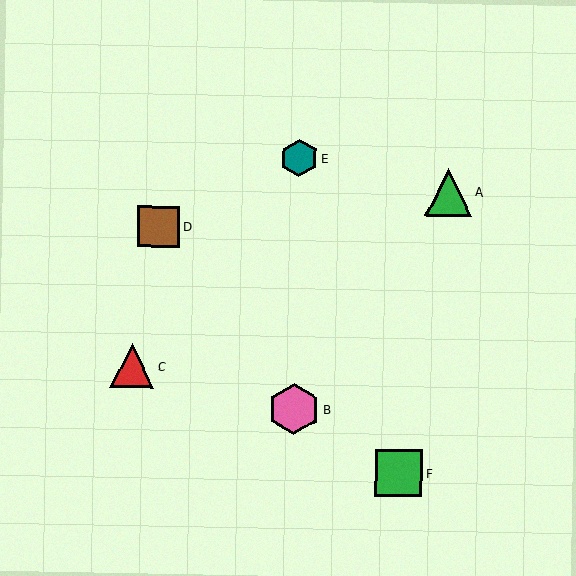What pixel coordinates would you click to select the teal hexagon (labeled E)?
Click at (299, 158) to select the teal hexagon E.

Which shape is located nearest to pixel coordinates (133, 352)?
The red triangle (labeled C) at (132, 366) is nearest to that location.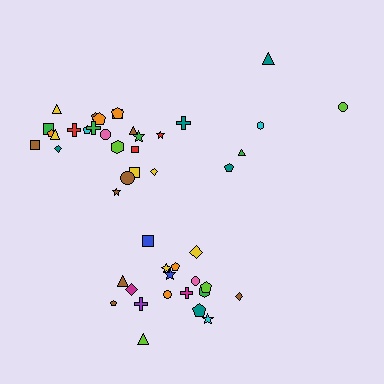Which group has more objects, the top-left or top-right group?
The top-left group.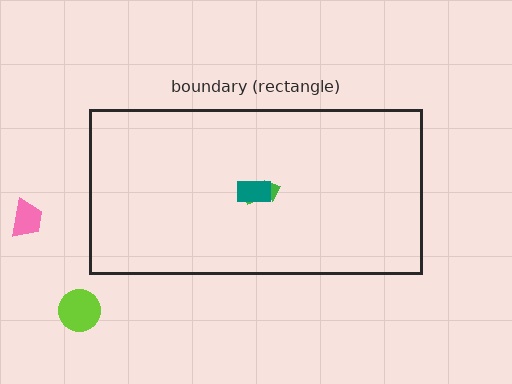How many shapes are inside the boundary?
2 inside, 2 outside.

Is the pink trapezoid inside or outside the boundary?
Outside.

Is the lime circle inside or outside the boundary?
Outside.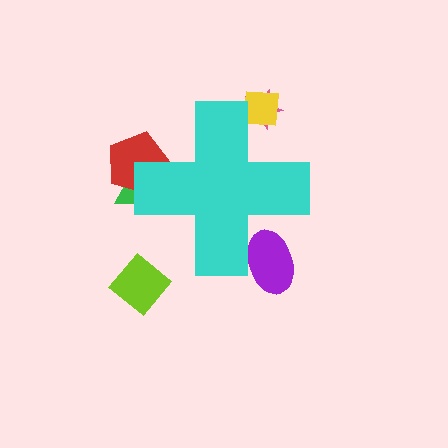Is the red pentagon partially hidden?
Yes, the red pentagon is partially hidden behind the cyan cross.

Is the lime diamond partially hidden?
No, the lime diamond is fully visible.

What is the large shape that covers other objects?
A cyan cross.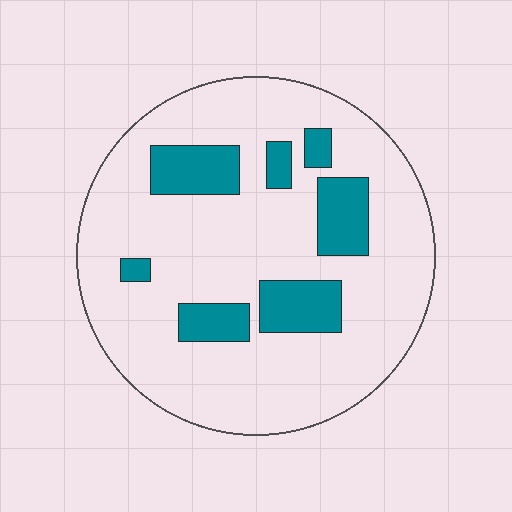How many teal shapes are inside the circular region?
7.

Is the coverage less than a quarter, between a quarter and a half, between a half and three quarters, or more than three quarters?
Less than a quarter.